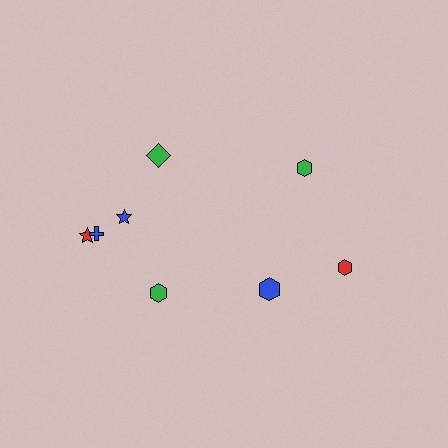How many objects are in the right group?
There are 3 objects.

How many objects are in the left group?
There are 5 objects.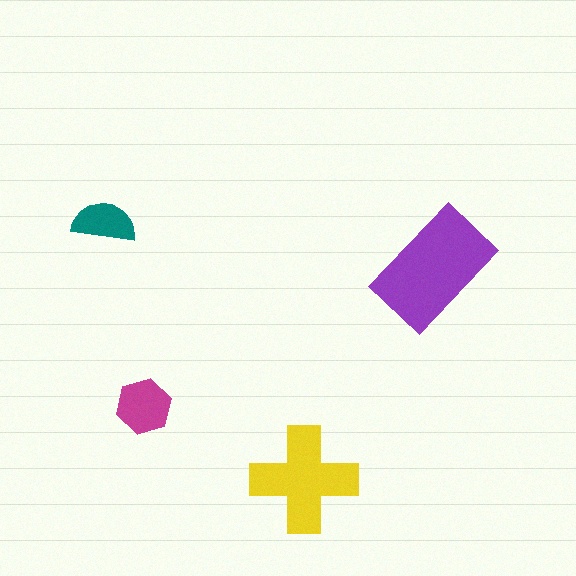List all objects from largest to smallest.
The purple rectangle, the yellow cross, the magenta hexagon, the teal semicircle.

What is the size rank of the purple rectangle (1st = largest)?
1st.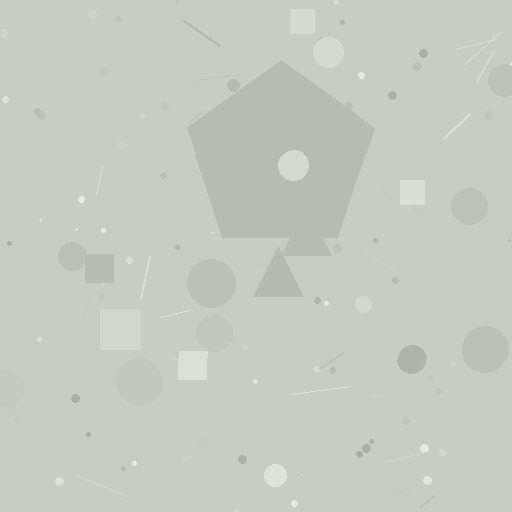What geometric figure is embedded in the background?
A pentagon is embedded in the background.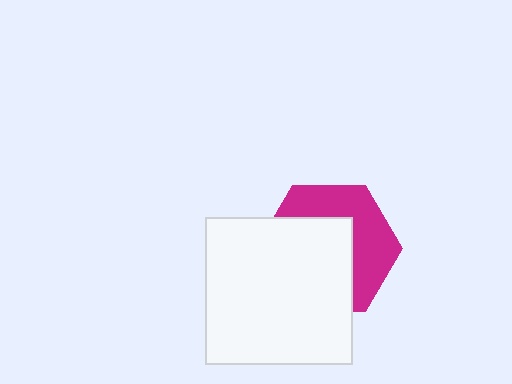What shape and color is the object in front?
The object in front is a white rectangle.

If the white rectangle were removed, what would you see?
You would see the complete magenta hexagon.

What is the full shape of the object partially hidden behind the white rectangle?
The partially hidden object is a magenta hexagon.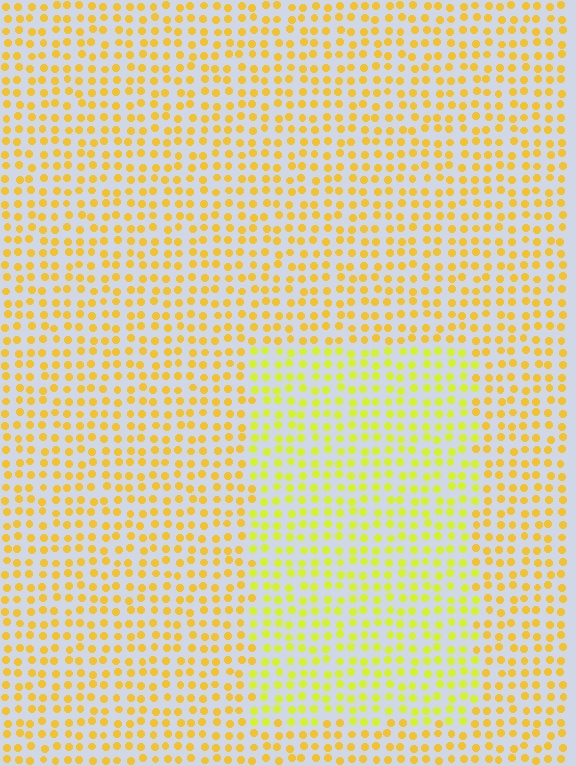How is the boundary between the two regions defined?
The boundary is defined purely by a slight shift in hue (about 24 degrees). Spacing, size, and orientation are identical on both sides.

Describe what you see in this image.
The image is filled with small yellow elements in a uniform arrangement. A rectangle-shaped region is visible where the elements are tinted to a slightly different hue, forming a subtle color boundary.